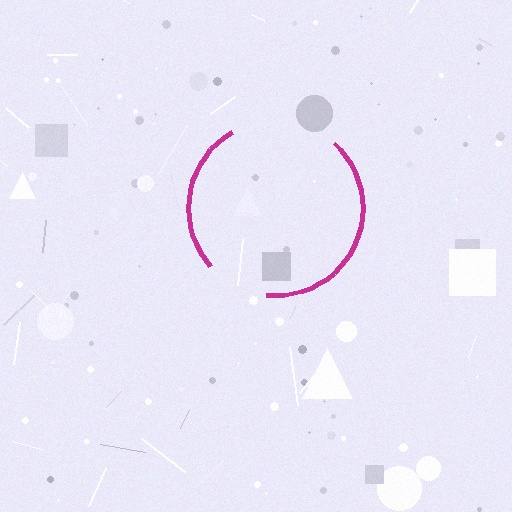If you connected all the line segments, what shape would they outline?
They would outline a circle.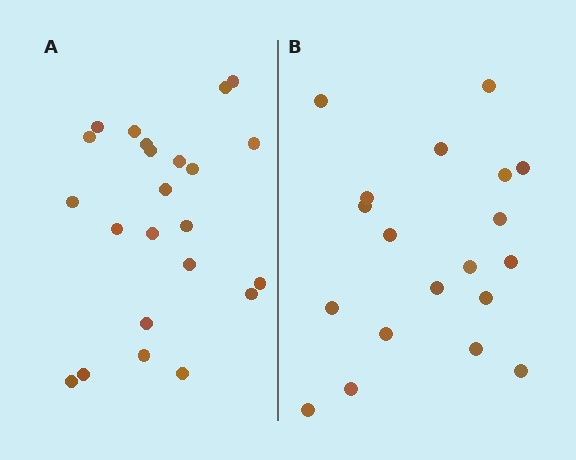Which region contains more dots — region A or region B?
Region A (the left region) has more dots.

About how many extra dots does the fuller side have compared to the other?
Region A has about 4 more dots than region B.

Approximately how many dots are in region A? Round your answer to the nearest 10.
About 20 dots. (The exact count is 23, which rounds to 20.)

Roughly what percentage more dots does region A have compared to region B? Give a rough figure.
About 20% more.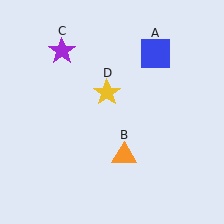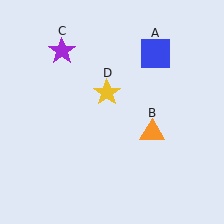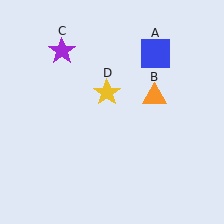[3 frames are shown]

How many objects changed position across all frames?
1 object changed position: orange triangle (object B).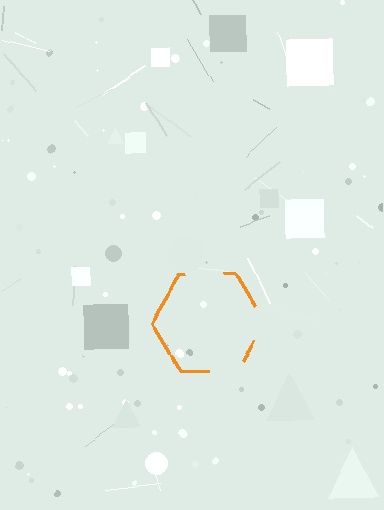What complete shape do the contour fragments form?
The contour fragments form a hexagon.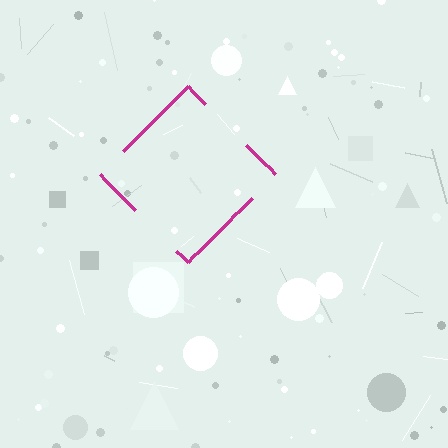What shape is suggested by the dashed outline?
The dashed outline suggests a diamond.